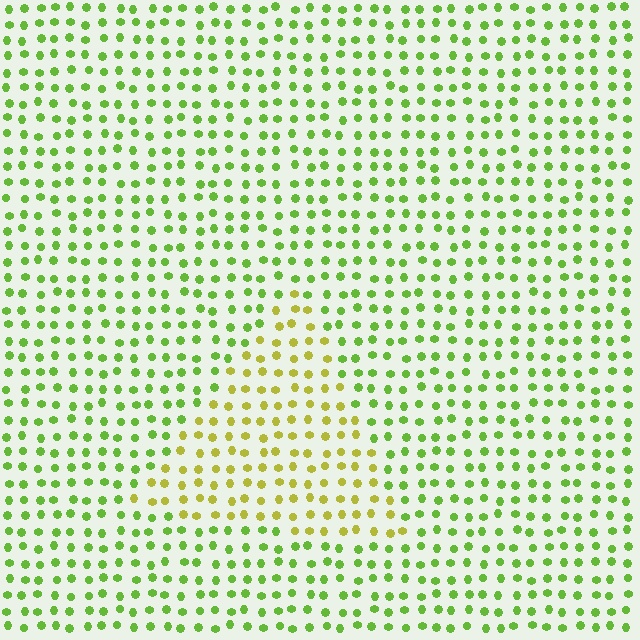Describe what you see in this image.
The image is filled with small lime elements in a uniform arrangement. A triangle-shaped region is visible where the elements are tinted to a slightly different hue, forming a subtle color boundary.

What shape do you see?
I see a triangle.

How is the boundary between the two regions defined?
The boundary is defined purely by a slight shift in hue (about 36 degrees). Spacing, size, and orientation are identical on both sides.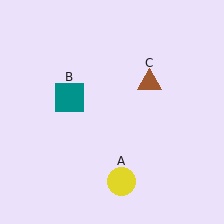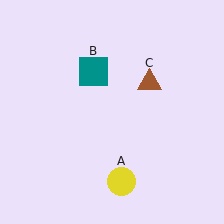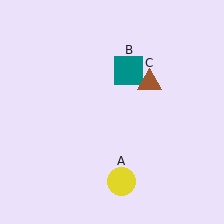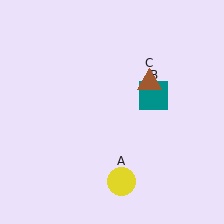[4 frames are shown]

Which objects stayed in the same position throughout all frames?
Yellow circle (object A) and brown triangle (object C) remained stationary.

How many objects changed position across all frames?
1 object changed position: teal square (object B).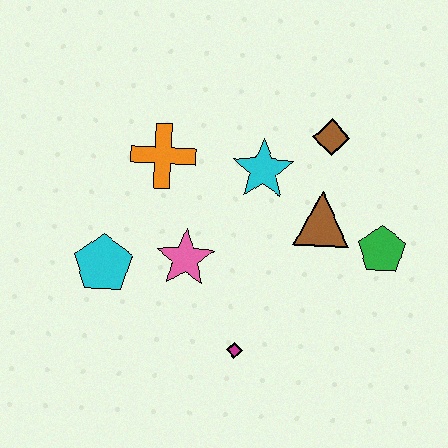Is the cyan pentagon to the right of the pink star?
No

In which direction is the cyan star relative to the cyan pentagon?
The cyan star is to the right of the cyan pentagon.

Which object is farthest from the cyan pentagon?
The green pentagon is farthest from the cyan pentagon.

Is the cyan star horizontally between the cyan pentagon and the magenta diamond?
No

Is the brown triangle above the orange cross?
No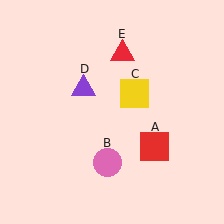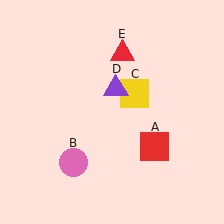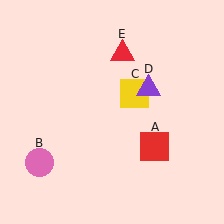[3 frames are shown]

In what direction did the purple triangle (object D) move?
The purple triangle (object D) moved right.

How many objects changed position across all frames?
2 objects changed position: pink circle (object B), purple triangle (object D).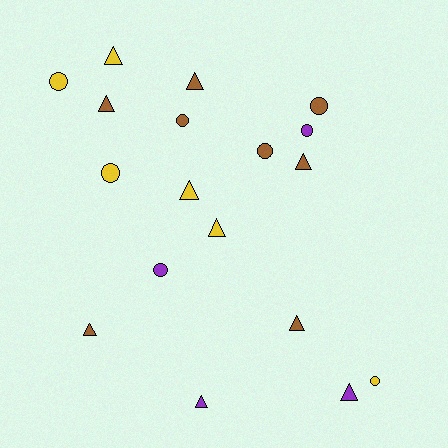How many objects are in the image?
There are 18 objects.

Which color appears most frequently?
Brown, with 8 objects.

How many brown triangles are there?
There are 5 brown triangles.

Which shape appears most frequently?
Triangle, with 10 objects.